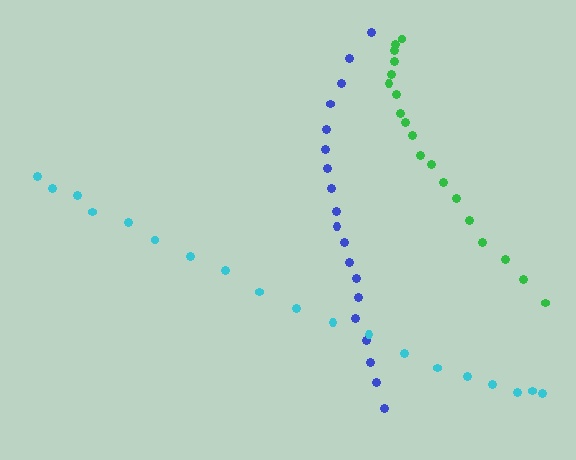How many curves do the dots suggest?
There are 3 distinct paths.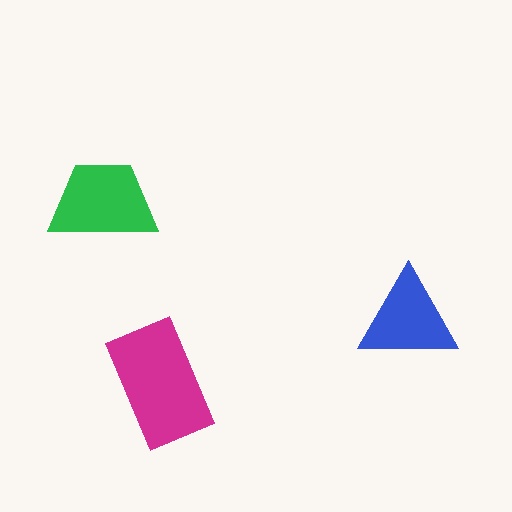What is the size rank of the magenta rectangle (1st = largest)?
1st.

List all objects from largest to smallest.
The magenta rectangle, the green trapezoid, the blue triangle.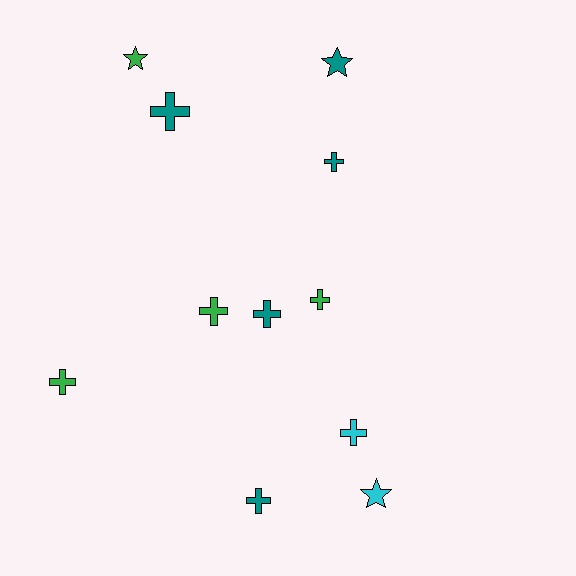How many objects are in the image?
There are 11 objects.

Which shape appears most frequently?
Cross, with 8 objects.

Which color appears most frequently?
Teal, with 5 objects.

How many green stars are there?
There is 1 green star.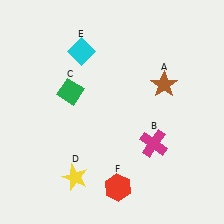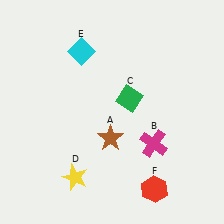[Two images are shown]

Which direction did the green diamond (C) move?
The green diamond (C) moved right.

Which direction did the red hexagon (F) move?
The red hexagon (F) moved right.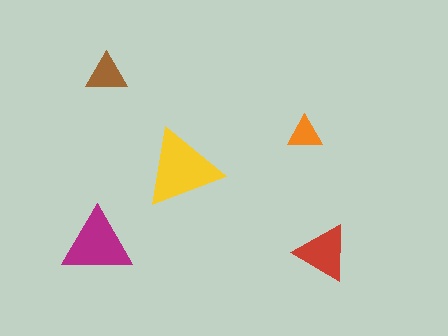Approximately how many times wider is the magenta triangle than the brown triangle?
About 1.5 times wider.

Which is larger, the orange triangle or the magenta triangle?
The magenta one.